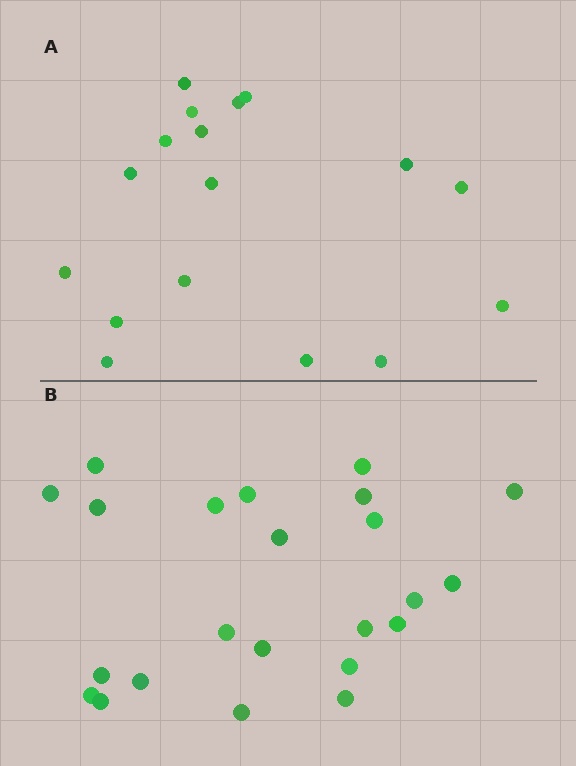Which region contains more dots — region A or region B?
Region B (the bottom region) has more dots.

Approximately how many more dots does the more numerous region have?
Region B has about 6 more dots than region A.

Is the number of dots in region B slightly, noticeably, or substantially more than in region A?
Region B has noticeably more, but not dramatically so. The ratio is roughly 1.4 to 1.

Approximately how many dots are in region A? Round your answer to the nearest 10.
About 20 dots. (The exact count is 17, which rounds to 20.)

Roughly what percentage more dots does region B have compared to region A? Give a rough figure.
About 35% more.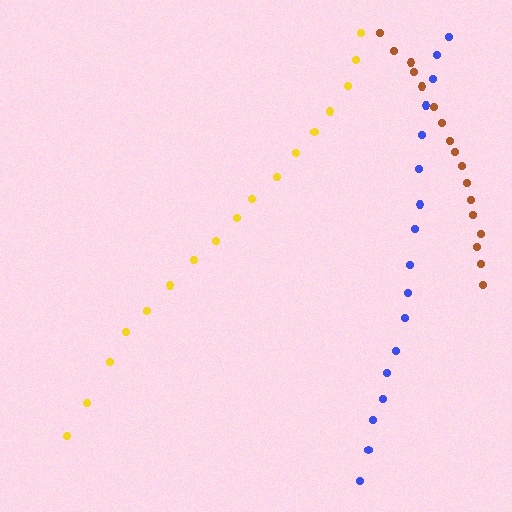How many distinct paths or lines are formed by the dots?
There are 3 distinct paths.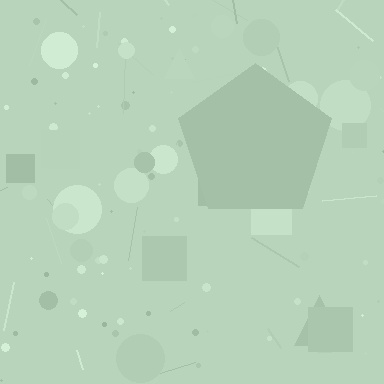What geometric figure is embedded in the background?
A pentagon is embedded in the background.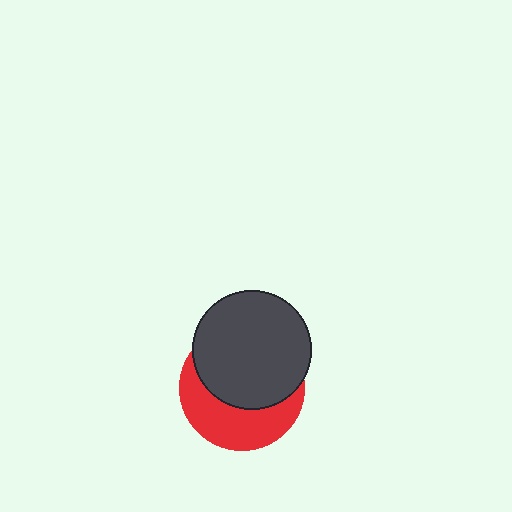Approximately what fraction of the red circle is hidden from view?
Roughly 57% of the red circle is hidden behind the dark gray circle.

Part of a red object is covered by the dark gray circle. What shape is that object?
It is a circle.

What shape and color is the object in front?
The object in front is a dark gray circle.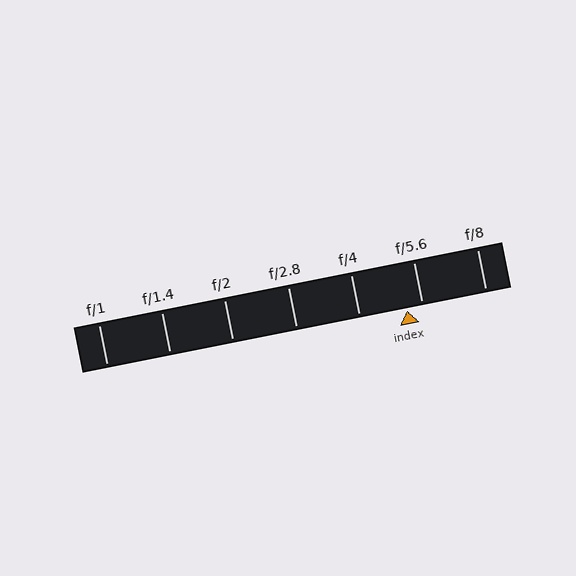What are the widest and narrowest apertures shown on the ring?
The widest aperture shown is f/1 and the narrowest is f/8.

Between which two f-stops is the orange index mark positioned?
The index mark is between f/4 and f/5.6.